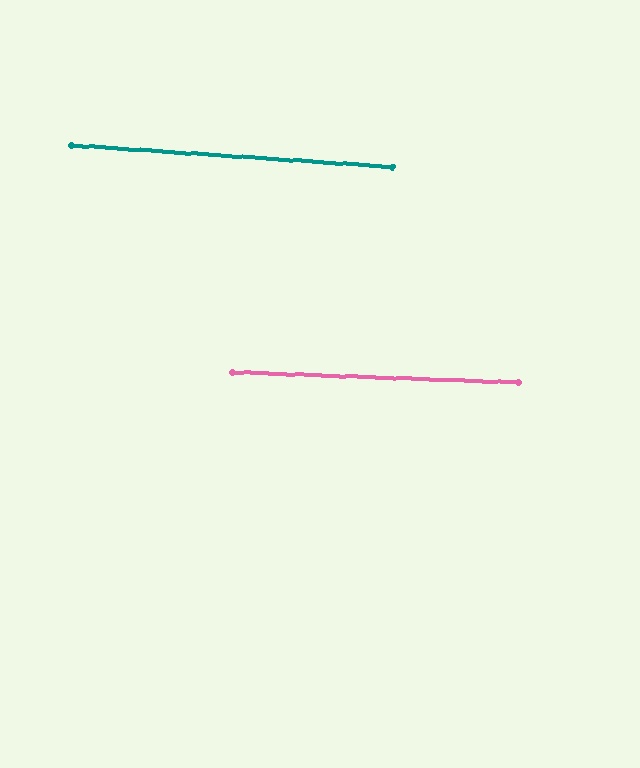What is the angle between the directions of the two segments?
Approximately 2 degrees.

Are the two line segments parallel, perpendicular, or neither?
Parallel — their directions differ by only 1.6°.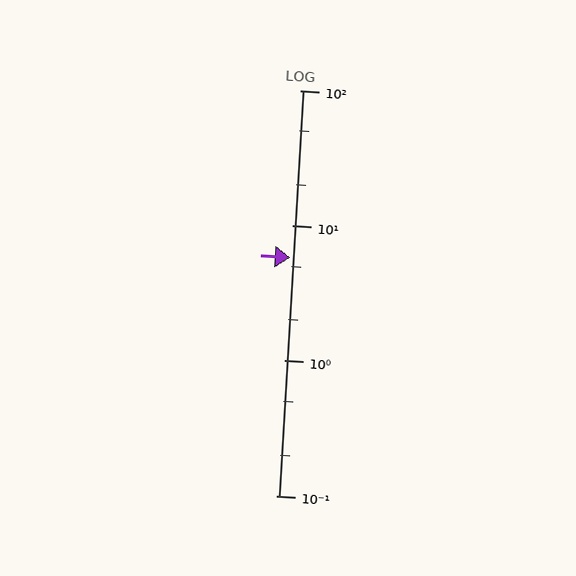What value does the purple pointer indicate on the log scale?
The pointer indicates approximately 5.8.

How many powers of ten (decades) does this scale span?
The scale spans 3 decades, from 0.1 to 100.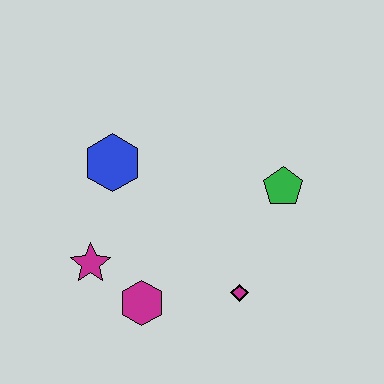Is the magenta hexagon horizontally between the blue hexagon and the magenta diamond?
Yes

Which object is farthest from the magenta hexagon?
The green pentagon is farthest from the magenta hexagon.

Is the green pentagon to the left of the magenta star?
No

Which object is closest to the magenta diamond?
The magenta hexagon is closest to the magenta diamond.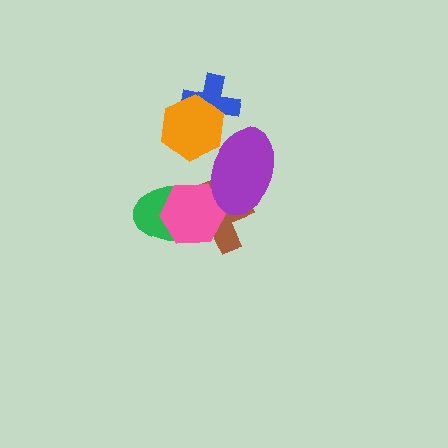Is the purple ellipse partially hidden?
No, no other shape covers it.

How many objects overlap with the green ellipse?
2 objects overlap with the green ellipse.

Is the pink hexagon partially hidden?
Yes, it is partially covered by another shape.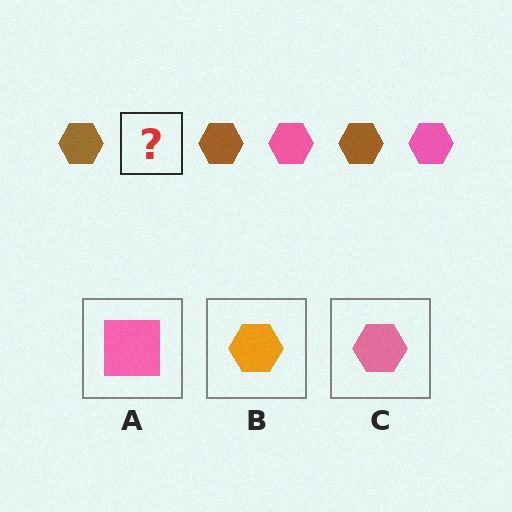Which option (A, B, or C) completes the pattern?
C.